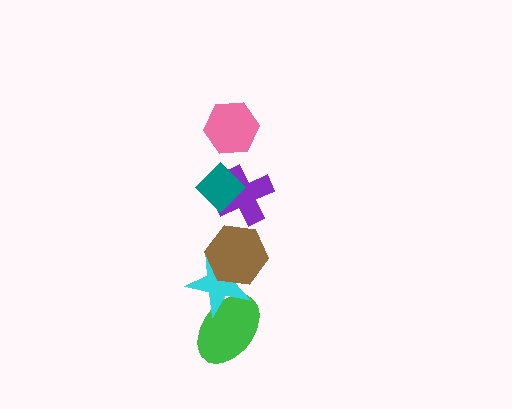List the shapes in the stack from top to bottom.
From top to bottom: the pink hexagon, the teal diamond, the purple cross, the brown hexagon, the cyan star, the green ellipse.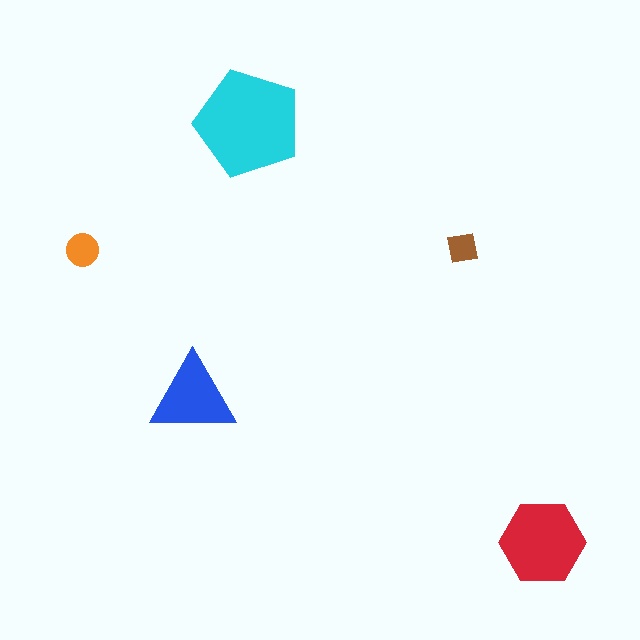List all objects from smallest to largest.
The brown square, the orange circle, the blue triangle, the red hexagon, the cyan pentagon.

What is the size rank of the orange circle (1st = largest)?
4th.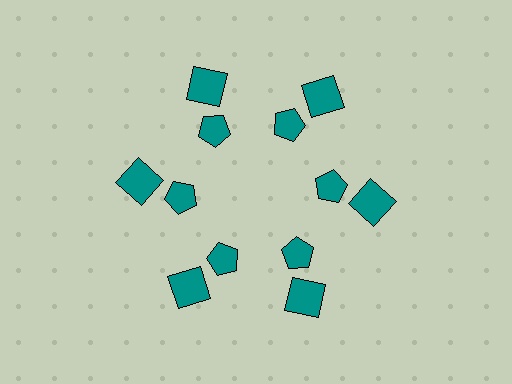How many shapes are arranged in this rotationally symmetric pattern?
There are 12 shapes, arranged in 6 groups of 2.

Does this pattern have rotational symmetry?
Yes, this pattern has 6-fold rotational symmetry. It looks the same after rotating 60 degrees around the center.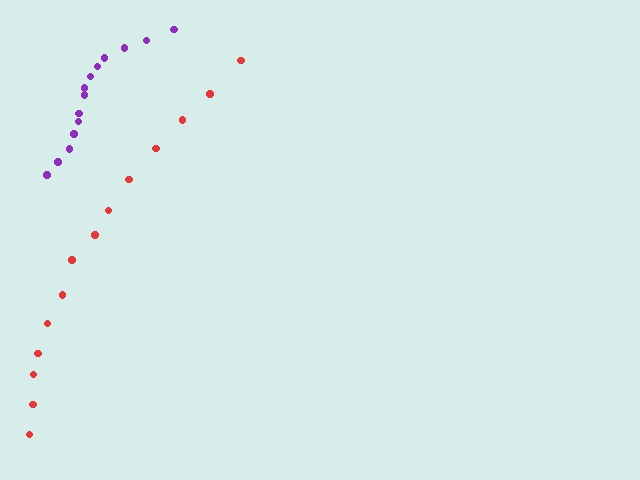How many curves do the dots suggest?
There are 2 distinct paths.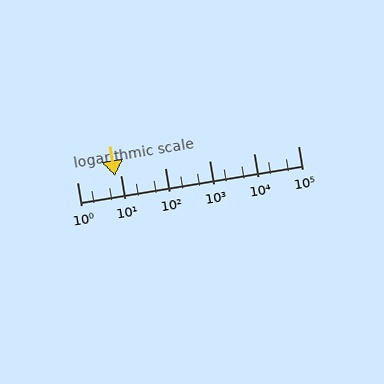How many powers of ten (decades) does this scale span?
The scale spans 5 decades, from 1 to 100000.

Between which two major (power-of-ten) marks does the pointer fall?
The pointer is between 1 and 10.